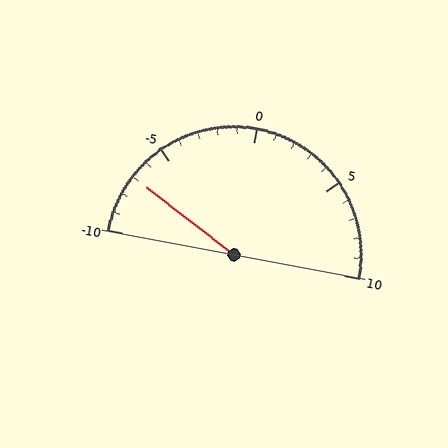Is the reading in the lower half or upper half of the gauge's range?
The reading is in the lower half of the range (-10 to 10).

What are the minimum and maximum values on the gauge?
The gauge ranges from -10 to 10.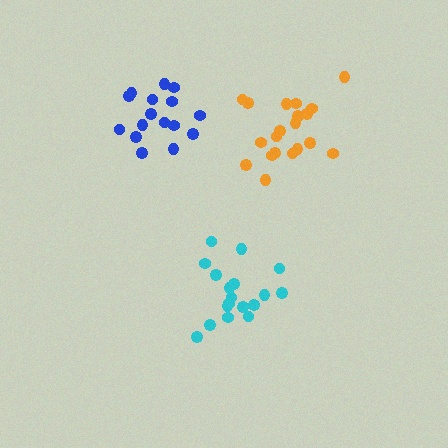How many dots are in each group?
Group 1: 18 dots, Group 2: 20 dots, Group 3: 16 dots (54 total).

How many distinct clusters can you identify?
There are 3 distinct clusters.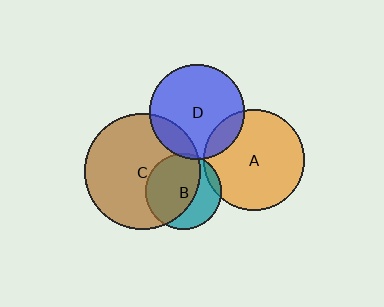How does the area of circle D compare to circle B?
Approximately 1.6 times.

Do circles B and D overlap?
Yes.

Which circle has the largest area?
Circle C (brown).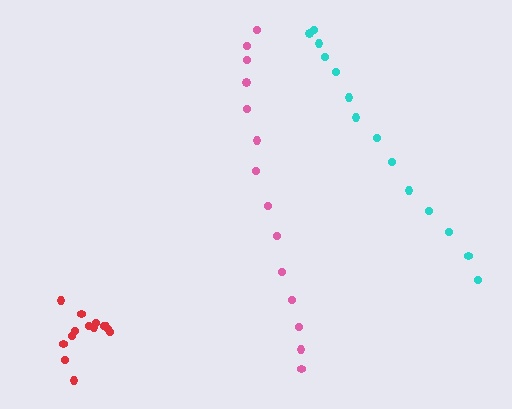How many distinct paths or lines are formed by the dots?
There are 3 distinct paths.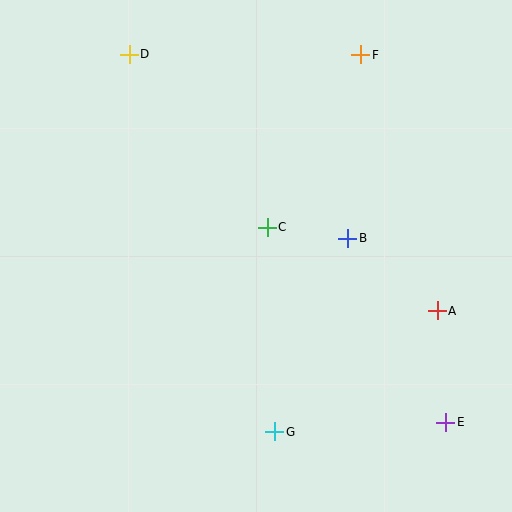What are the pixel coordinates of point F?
Point F is at (361, 55).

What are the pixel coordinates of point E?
Point E is at (446, 422).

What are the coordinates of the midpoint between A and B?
The midpoint between A and B is at (392, 275).